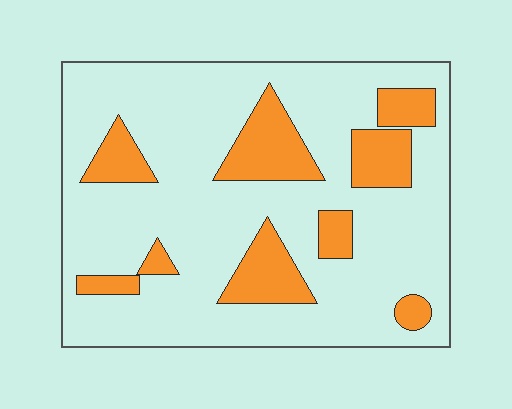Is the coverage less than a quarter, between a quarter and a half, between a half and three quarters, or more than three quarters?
Less than a quarter.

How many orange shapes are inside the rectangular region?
9.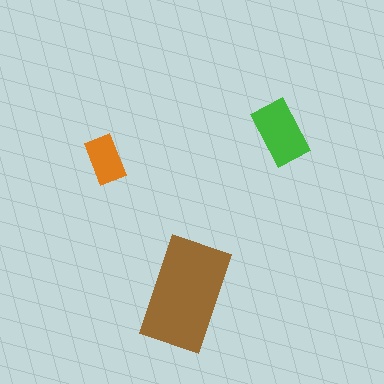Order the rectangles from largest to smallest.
the brown one, the green one, the orange one.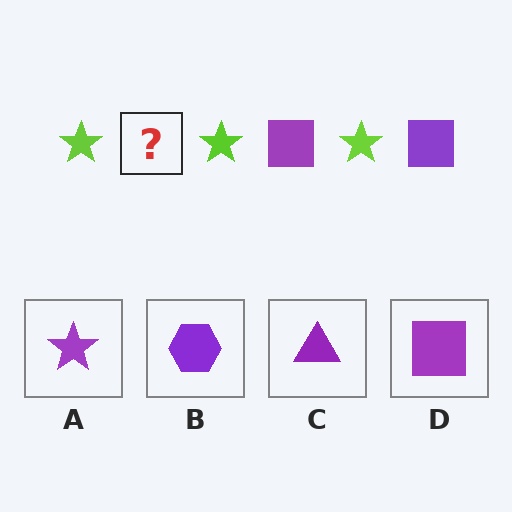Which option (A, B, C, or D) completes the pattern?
D.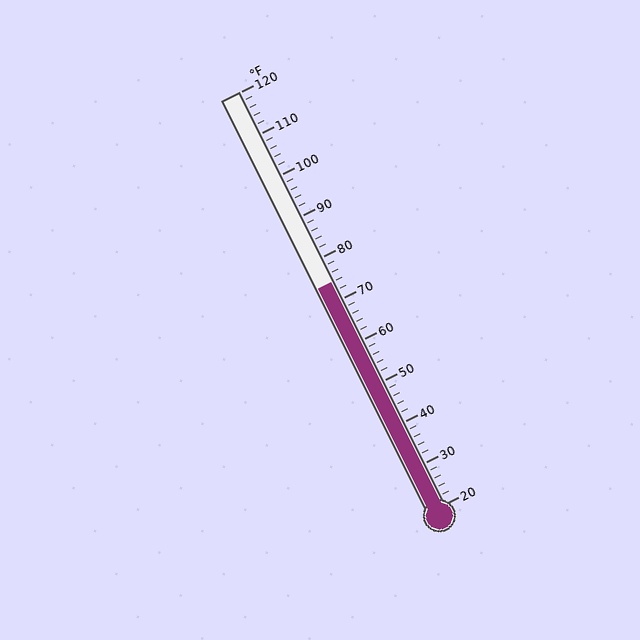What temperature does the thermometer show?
The thermometer shows approximately 74°F.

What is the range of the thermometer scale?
The thermometer scale ranges from 20°F to 120°F.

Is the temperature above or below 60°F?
The temperature is above 60°F.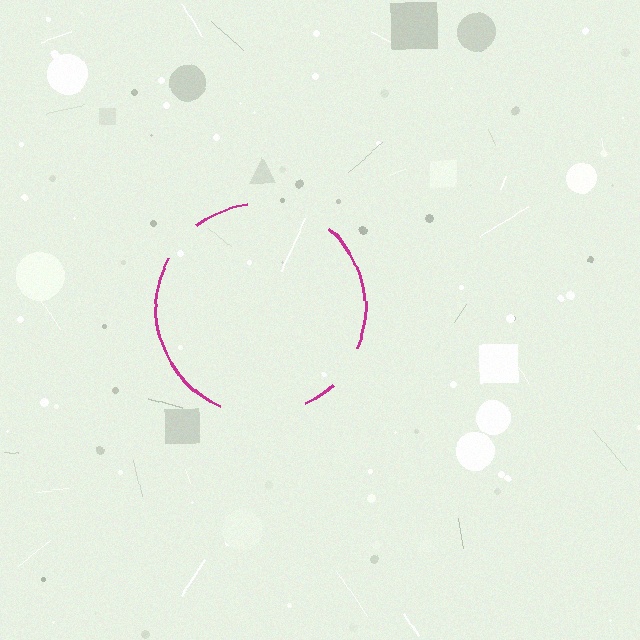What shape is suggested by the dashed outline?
The dashed outline suggests a circle.